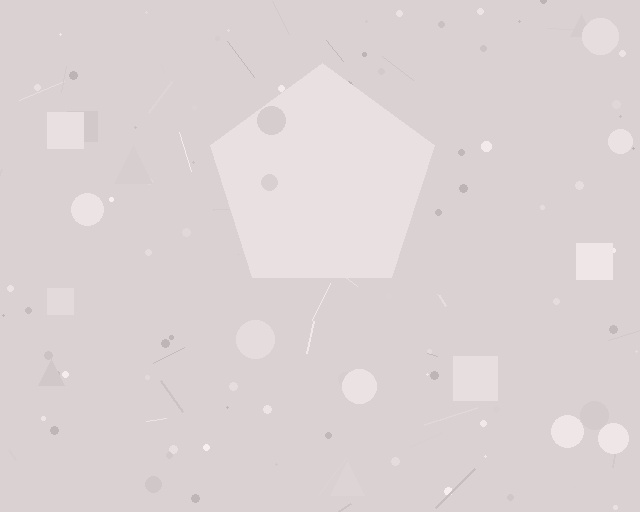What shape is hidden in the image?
A pentagon is hidden in the image.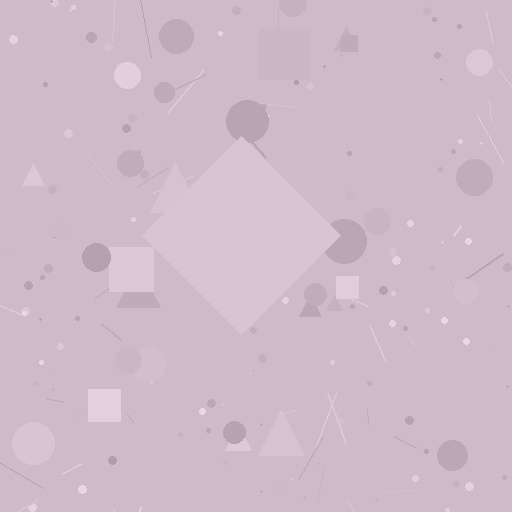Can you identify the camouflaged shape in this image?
The camouflaged shape is a diamond.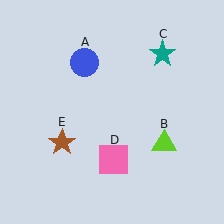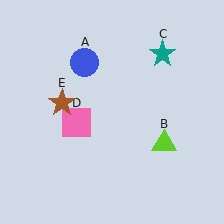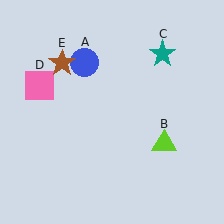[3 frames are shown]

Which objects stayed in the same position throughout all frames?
Blue circle (object A) and lime triangle (object B) and teal star (object C) remained stationary.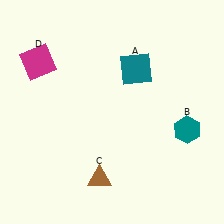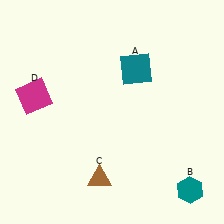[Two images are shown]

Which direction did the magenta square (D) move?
The magenta square (D) moved down.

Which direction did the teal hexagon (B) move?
The teal hexagon (B) moved down.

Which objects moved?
The objects that moved are: the teal hexagon (B), the magenta square (D).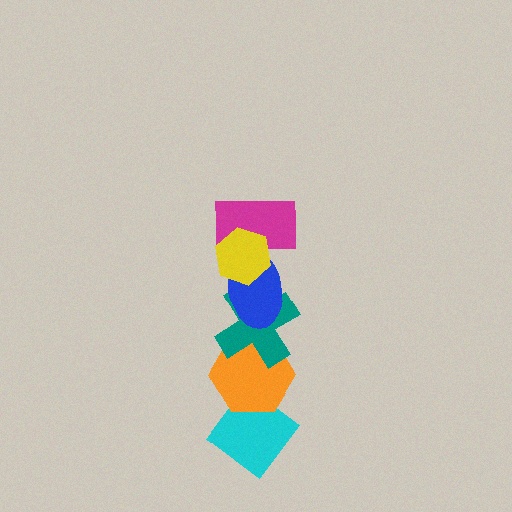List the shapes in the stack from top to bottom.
From top to bottom: the yellow hexagon, the magenta rectangle, the blue ellipse, the teal cross, the orange hexagon, the cyan diamond.